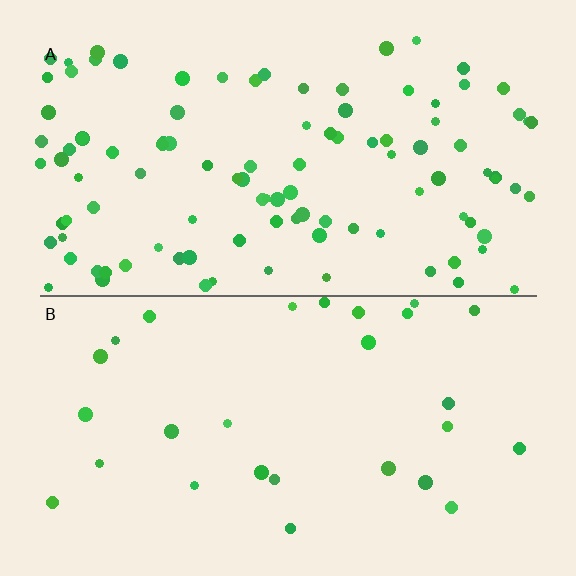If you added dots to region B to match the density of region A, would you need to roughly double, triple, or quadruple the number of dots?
Approximately quadruple.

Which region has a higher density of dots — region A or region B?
A (the top).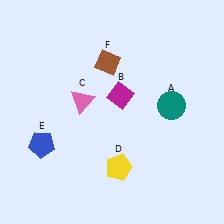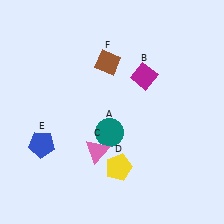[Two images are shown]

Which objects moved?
The objects that moved are: the teal circle (A), the magenta diamond (B), the pink triangle (C).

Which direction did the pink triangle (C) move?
The pink triangle (C) moved down.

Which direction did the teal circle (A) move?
The teal circle (A) moved left.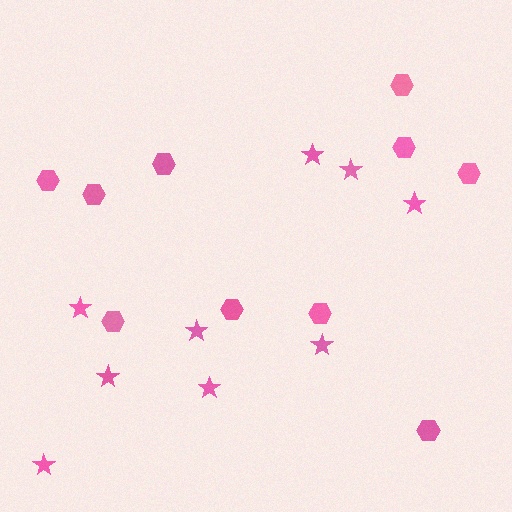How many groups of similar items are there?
There are 2 groups: one group of hexagons (10) and one group of stars (9).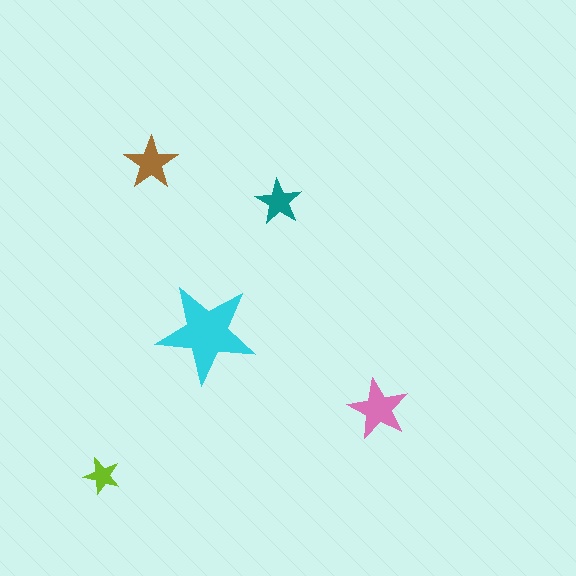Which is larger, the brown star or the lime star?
The brown one.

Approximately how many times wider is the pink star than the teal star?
About 1.5 times wider.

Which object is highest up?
The brown star is topmost.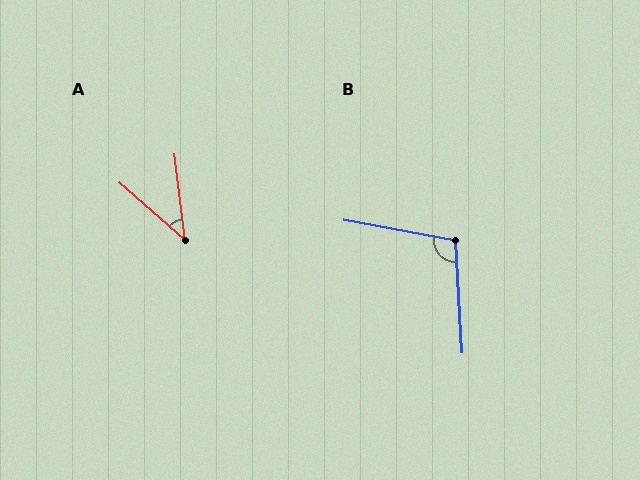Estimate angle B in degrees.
Approximately 104 degrees.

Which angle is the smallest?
A, at approximately 42 degrees.